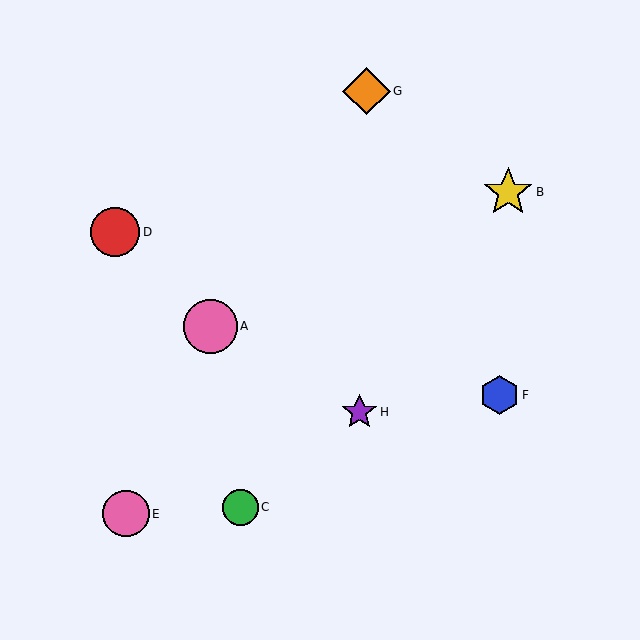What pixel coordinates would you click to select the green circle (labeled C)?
Click at (240, 507) to select the green circle C.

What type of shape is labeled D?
Shape D is a red circle.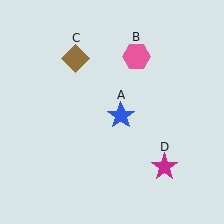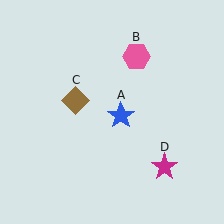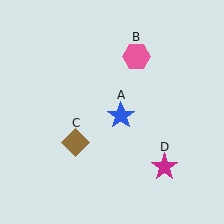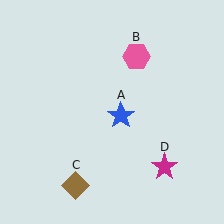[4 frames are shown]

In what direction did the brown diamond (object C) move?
The brown diamond (object C) moved down.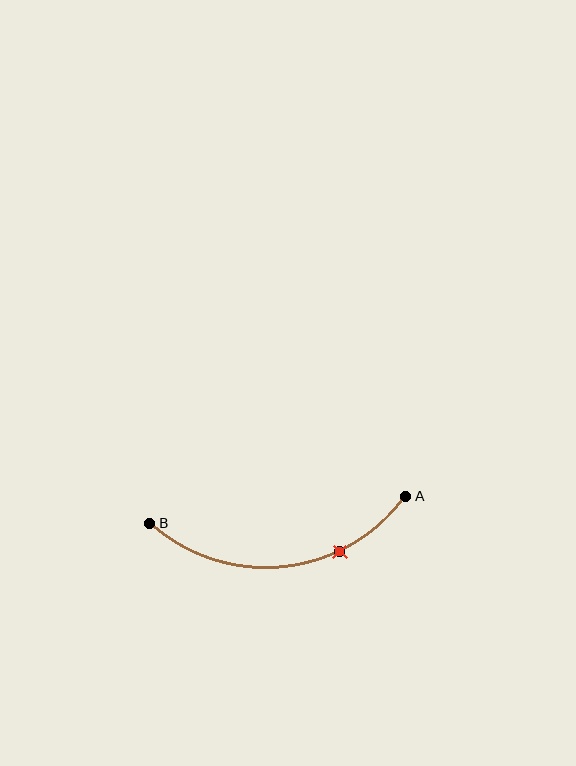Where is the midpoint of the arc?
The arc midpoint is the point on the curve farthest from the straight line joining A and B. It sits below that line.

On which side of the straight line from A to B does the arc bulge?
The arc bulges below the straight line connecting A and B.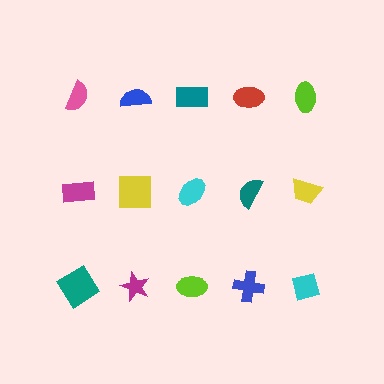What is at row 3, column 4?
A blue cross.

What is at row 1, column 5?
A lime ellipse.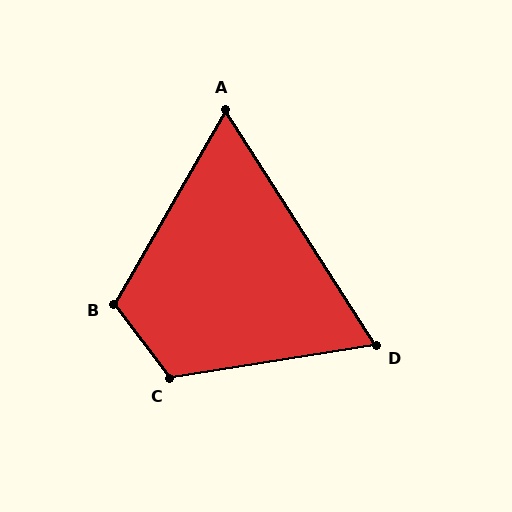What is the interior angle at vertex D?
Approximately 67 degrees (acute).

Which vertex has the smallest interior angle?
A, at approximately 62 degrees.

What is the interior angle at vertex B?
Approximately 113 degrees (obtuse).